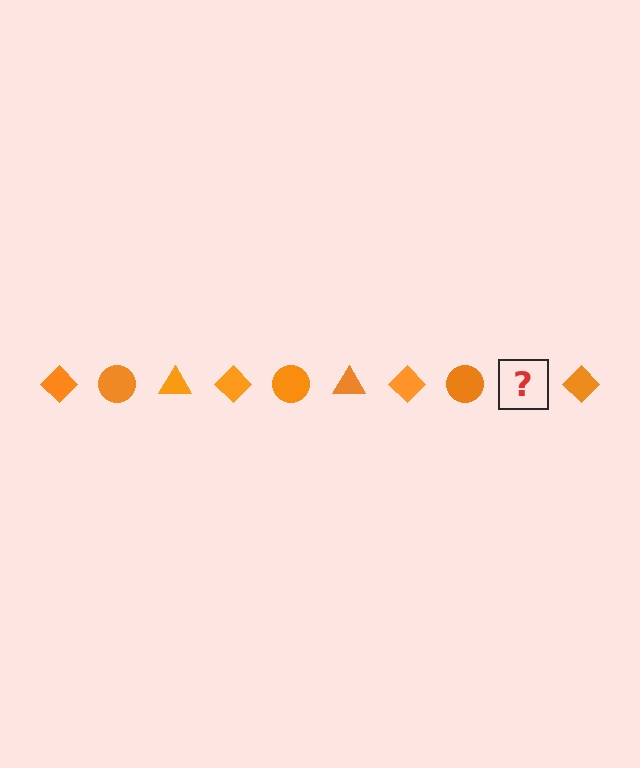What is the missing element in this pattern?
The missing element is an orange triangle.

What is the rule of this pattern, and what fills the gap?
The rule is that the pattern cycles through diamond, circle, triangle shapes in orange. The gap should be filled with an orange triangle.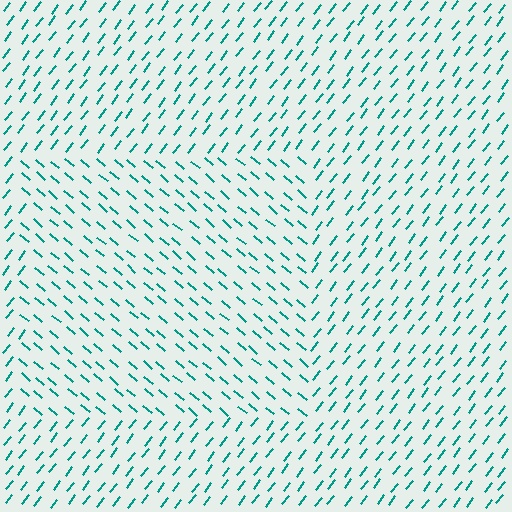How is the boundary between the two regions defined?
The boundary is defined purely by a change in line orientation (approximately 87 degrees difference). All lines are the same color and thickness.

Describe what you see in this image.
The image is filled with small teal line segments. A rectangle region in the image has lines oriented differently from the surrounding lines, creating a visible texture boundary.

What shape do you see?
I see a rectangle.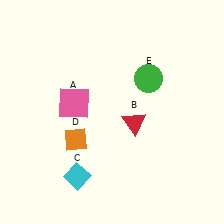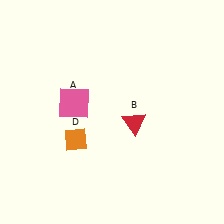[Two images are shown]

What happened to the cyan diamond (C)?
The cyan diamond (C) was removed in Image 2. It was in the bottom-left area of Image 1.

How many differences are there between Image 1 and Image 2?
There are 2 differences between the two images.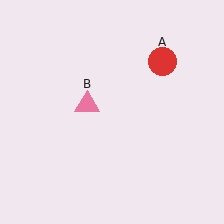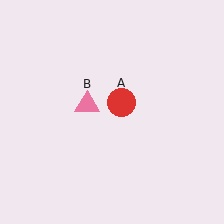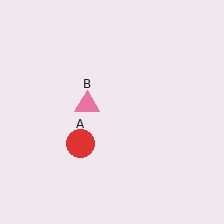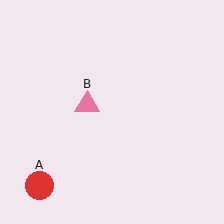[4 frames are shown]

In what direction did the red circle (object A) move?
The red circle (object A) moved down and to the left.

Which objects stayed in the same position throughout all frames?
Pink triangle (object B) remained stationary.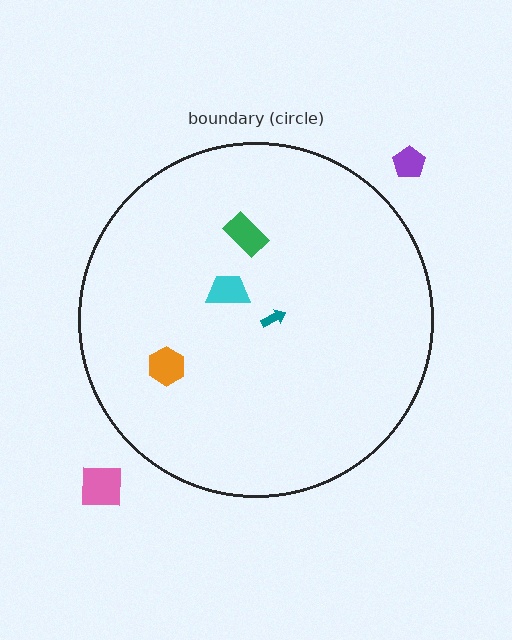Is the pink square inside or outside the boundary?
Outside.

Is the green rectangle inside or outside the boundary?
Inside.